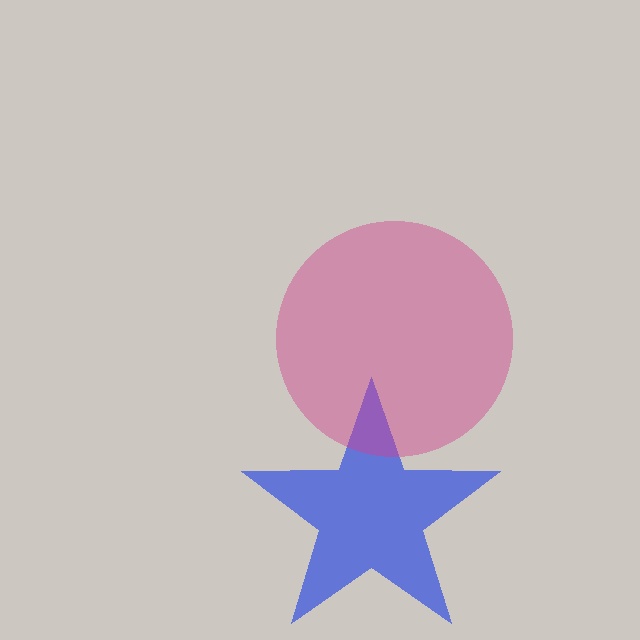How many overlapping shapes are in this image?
There are 2 overlapping shapes in the image.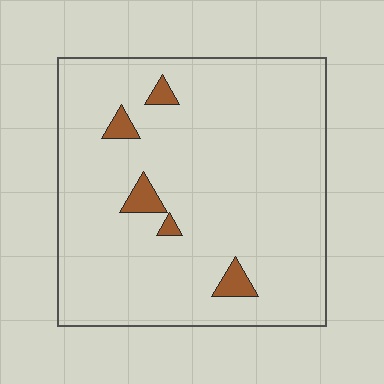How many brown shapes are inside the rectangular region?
5.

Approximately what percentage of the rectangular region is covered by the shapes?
Approximately 5%.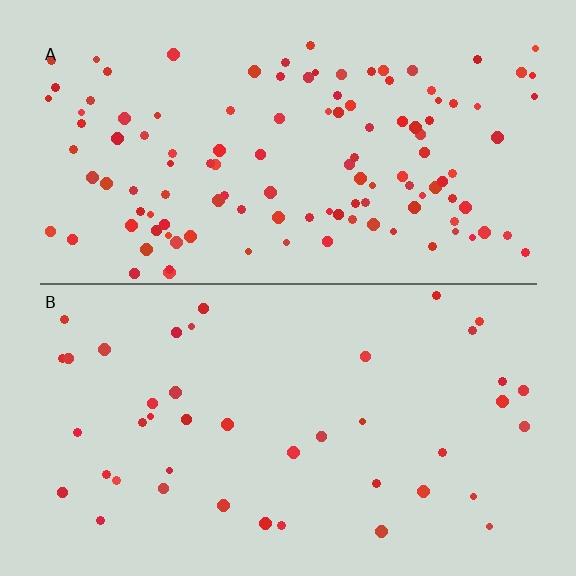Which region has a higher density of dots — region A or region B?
A (the top).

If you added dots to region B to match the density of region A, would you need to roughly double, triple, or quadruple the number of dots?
Approximately triple.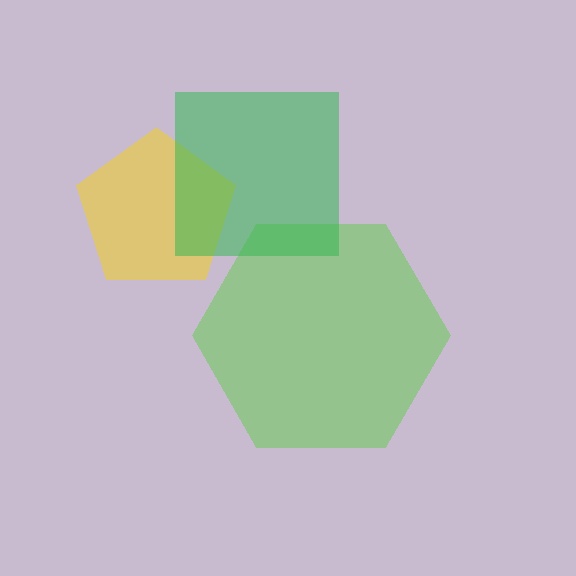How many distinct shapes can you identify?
There are 3 distinct shapes: a yellow pentagon, a lime hexagon, a green square.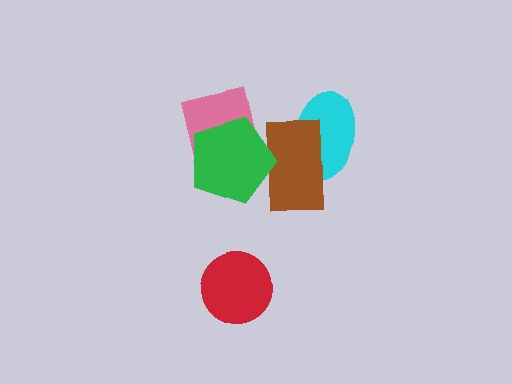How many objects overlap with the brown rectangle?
2 objects overlap with the brown rectangle.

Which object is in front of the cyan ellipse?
The brown rectangle is in front of the cyan ellipse.